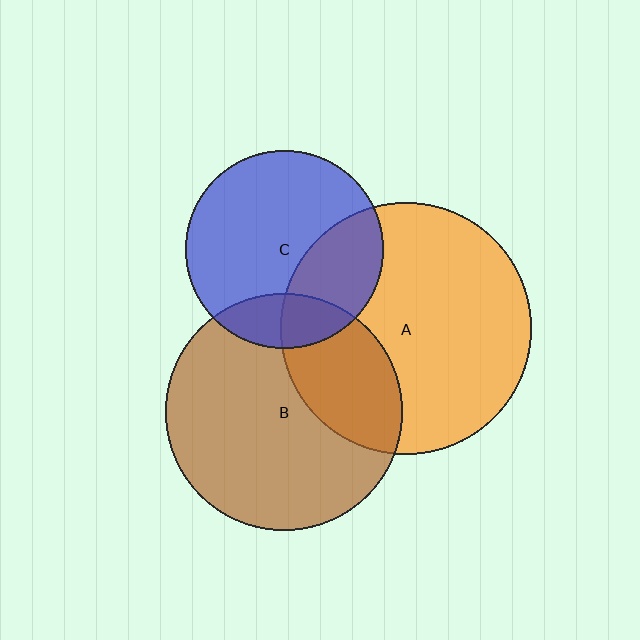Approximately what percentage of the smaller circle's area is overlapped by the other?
Approximately 30%.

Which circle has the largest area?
Circle A (orange).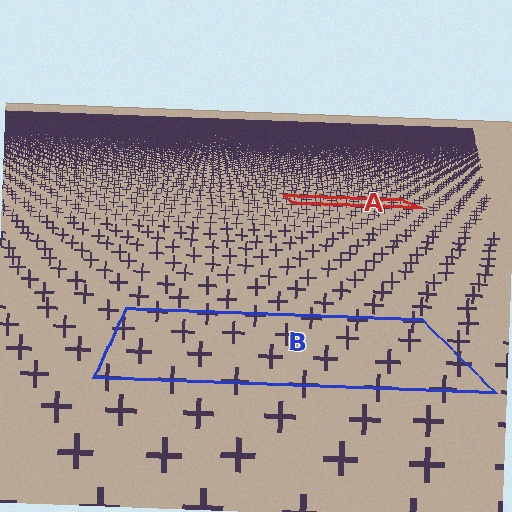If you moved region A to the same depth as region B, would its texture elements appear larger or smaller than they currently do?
They would appear larger. At a closer depth, the same texture elements are projected at a bigger on-screen size.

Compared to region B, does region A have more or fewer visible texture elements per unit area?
Region A has more texture elements per unit area — they are packed more densely because it is farther away.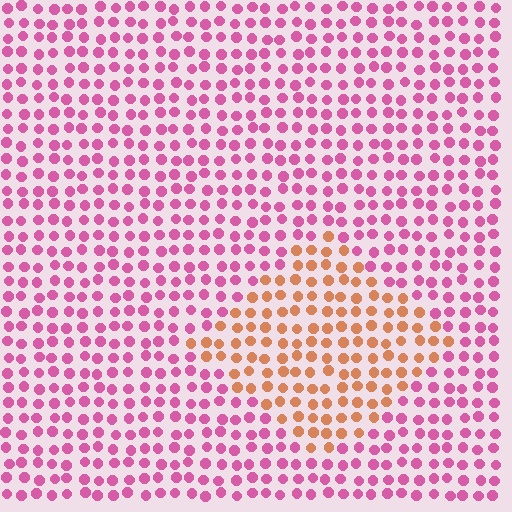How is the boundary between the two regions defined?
The boundary is defined purely by a slight shift in hue (about 57 degrees). Spacing, size, and orientation are identical on both sides.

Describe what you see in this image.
The image is filled with small pink elements in a uniform arrangement. A diamond-shaped region is visible where the elements are tinted to a slightly different hue, forming a subtle color boundary.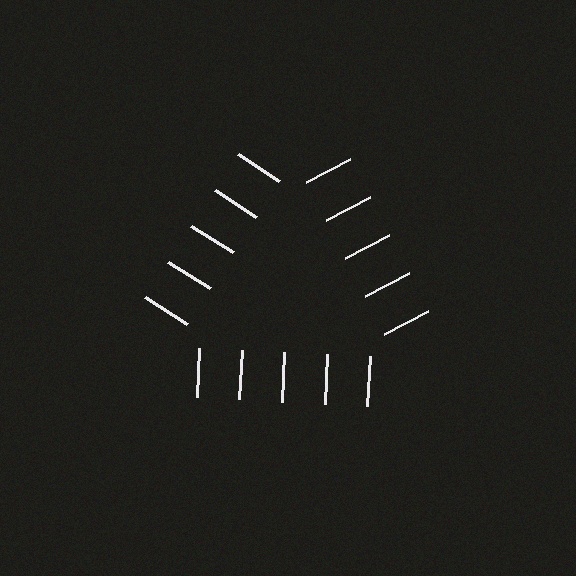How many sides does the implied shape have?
3 sides — the line-ends trace a triangle.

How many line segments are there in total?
15 — 5 along each of the 3 edges.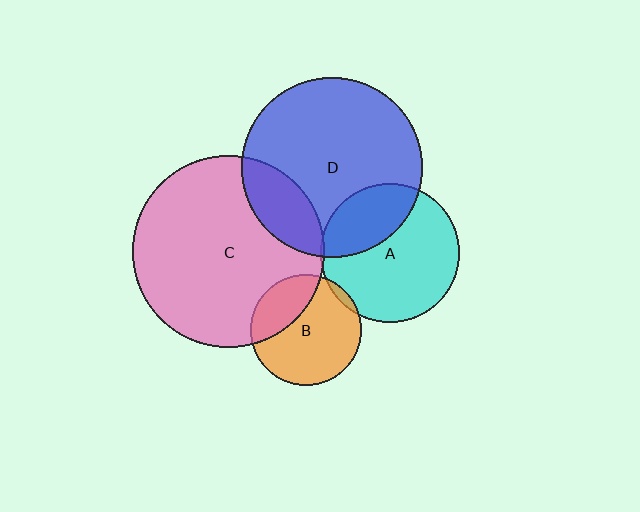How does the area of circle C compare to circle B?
Approximately 3.0 times.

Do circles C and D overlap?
Yes.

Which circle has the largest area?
Circle C (pink).